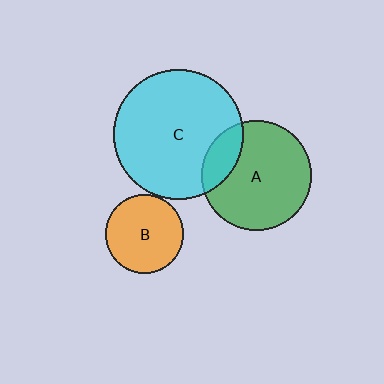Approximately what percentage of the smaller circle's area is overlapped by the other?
Approximately 20%.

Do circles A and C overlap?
Yes.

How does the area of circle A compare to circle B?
Approximately 2.0 times.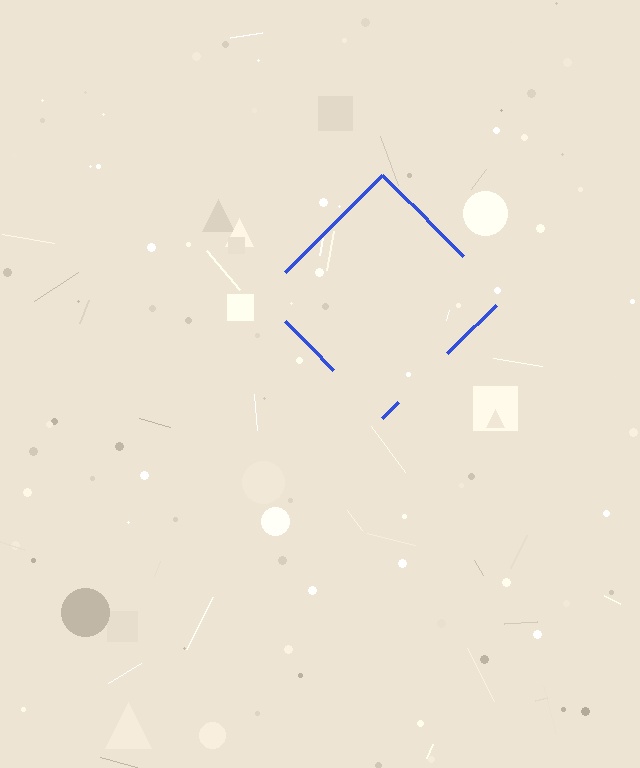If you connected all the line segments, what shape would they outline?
They would outline a diamond.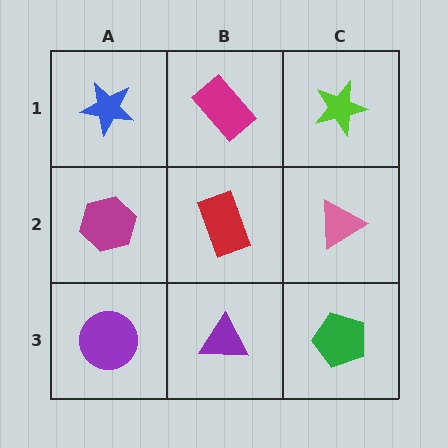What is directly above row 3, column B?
A red rectangle.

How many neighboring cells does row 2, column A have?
3.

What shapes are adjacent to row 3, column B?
A red rectangle (row 2, column B), a purple circle (row 3, column A), a green pentagon (row 3, column C).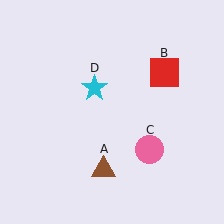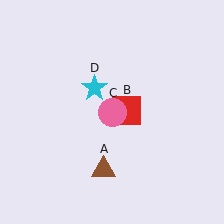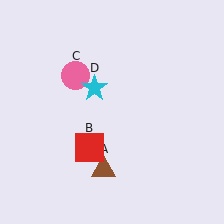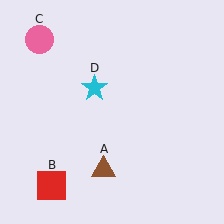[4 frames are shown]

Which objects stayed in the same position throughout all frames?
Brown triangle (object A) and cyan star (object D) remained stationary.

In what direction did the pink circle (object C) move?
The pink circle (object C) moved up and to the left.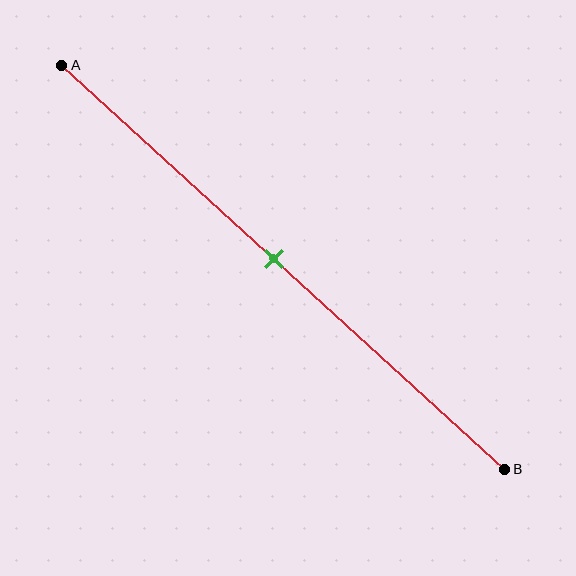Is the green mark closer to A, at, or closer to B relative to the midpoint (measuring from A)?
The green mark is approximately at the midpoint of segment AB.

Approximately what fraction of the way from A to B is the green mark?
The green mark is approximately 50% of the way from A to B.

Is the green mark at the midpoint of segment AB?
Yes, the mark is approximately at the midpoint.